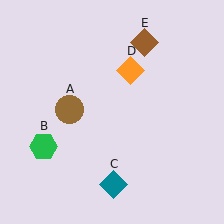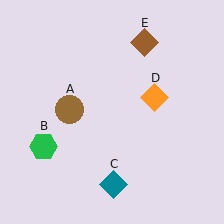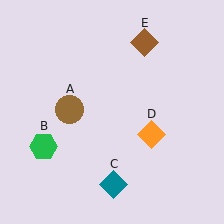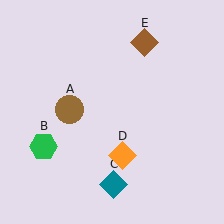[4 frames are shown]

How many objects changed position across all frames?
1 object changed position: orange diamond (object D).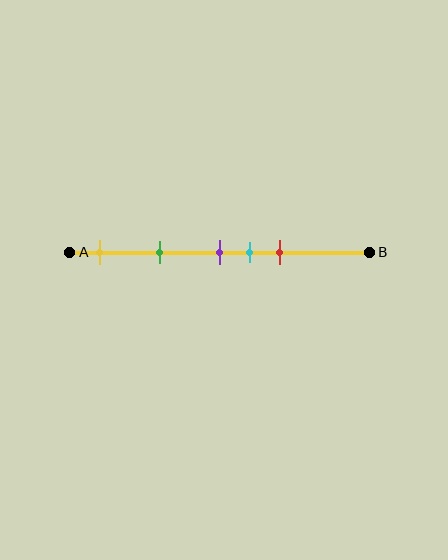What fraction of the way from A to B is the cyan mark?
The cyan mark is approximately 60% (0.6) of the way from A to B.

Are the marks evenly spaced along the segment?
No, the marks are not evenly spaced.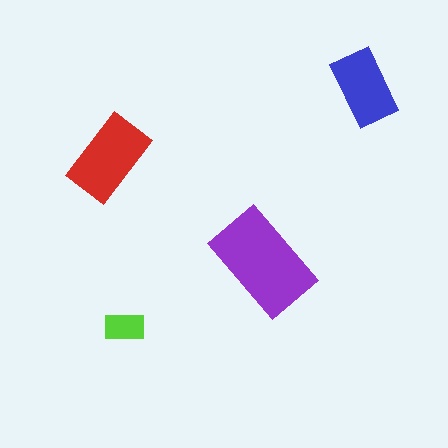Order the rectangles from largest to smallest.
the purple one, the red one, the blue one, the lime one.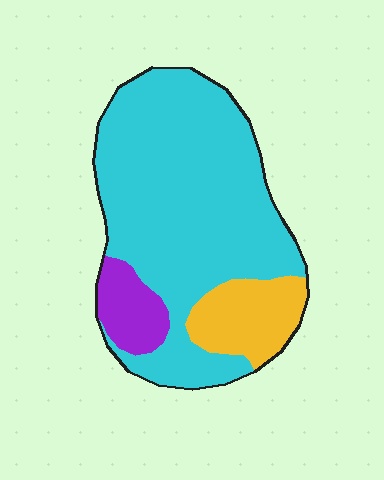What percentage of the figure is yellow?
Yellow covers 15% of the figure.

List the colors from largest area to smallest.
From largest to smallest: cyan, yellow, purple.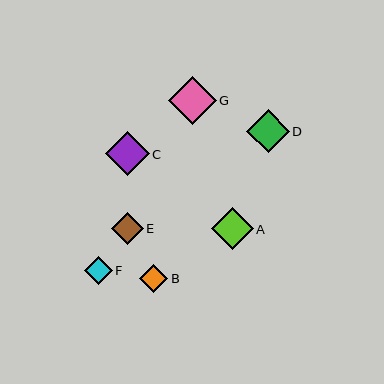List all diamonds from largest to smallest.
From largest to smallest: G, C, D, A, E, B, F.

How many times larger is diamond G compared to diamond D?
Diamond G is approximately 1.1 times the size of diamond D.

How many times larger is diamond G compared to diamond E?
Diamond G is approximately 1.5 times the size of diamond E.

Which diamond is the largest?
Diamond G is the largest with a size of approximately 48 pixels.